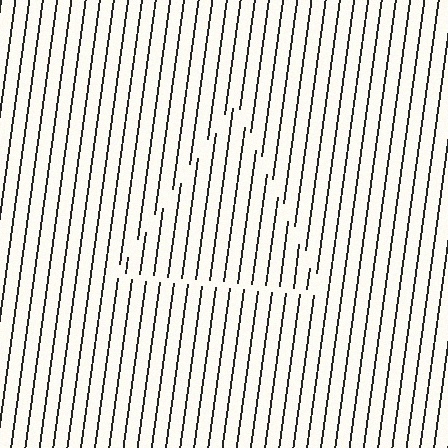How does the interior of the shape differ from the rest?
The interior of the shape contains the same grating, shifted by half a period — the contour is defined by the phase discontinuity where line-ends from the inner and outer gratings abut.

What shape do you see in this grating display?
An illusory triangle. The interior of the shape contains the same grating, shifted by half a period — the contour is defined by the phase discontinuity where line-ends from the inner and outer gratings abut.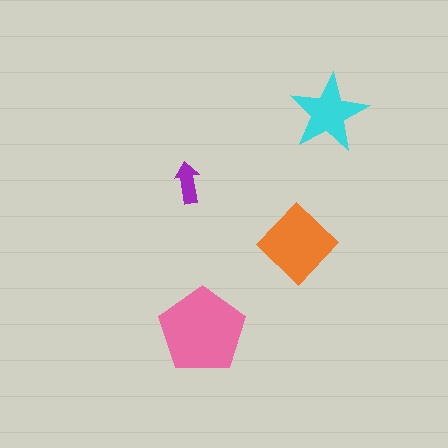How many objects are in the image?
There are 4 objects in the image.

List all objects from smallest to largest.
The purple arrow, the cyan star, the orange diamond, the pink pentagon.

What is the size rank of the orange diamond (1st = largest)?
2nd.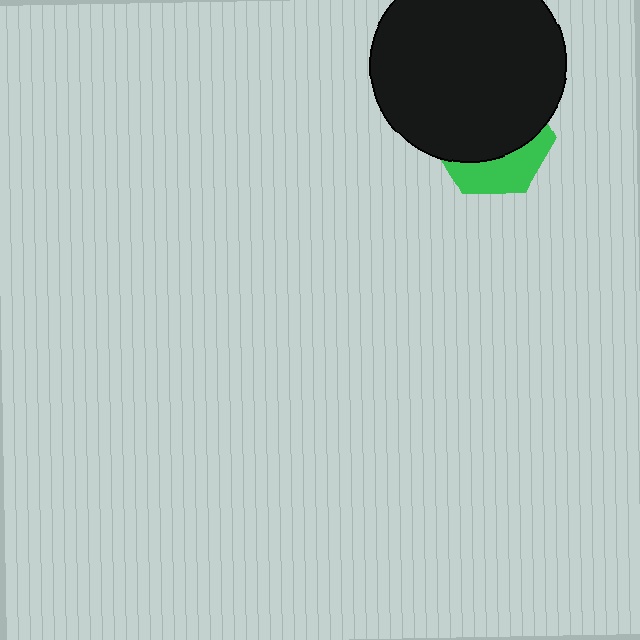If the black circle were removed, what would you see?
You would see the complete green hexagon.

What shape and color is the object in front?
The object in front is a black circle.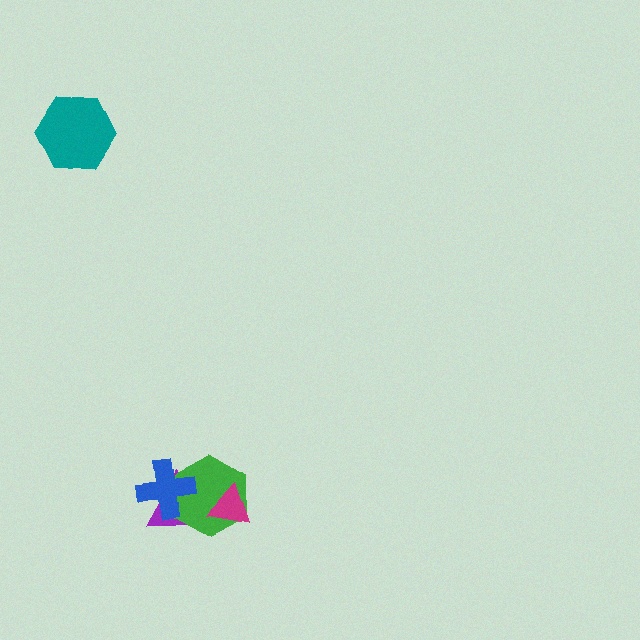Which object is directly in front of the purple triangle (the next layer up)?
The green hexagon is directly in front of the purple triangle.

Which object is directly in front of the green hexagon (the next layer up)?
The blue cross is directly in front of the green hexagon.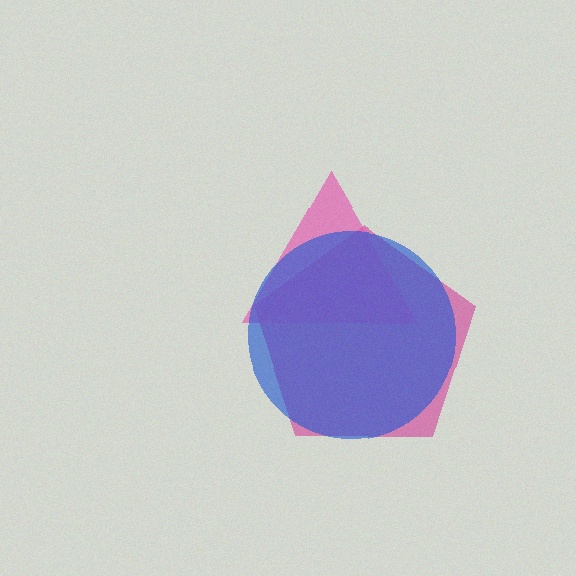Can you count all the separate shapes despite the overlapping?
Yes, there are 3 separate shapes.